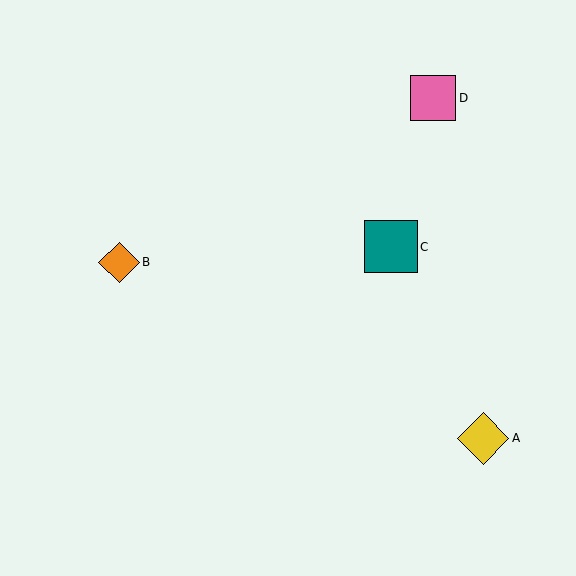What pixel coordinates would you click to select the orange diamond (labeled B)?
Click at (119, 262) to select the orange diamond B.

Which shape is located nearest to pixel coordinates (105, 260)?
The orange diamond (labeled B) at (119, 262) is nearest to that location.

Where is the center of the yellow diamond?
The center of the yellow diamond is at (483, 438).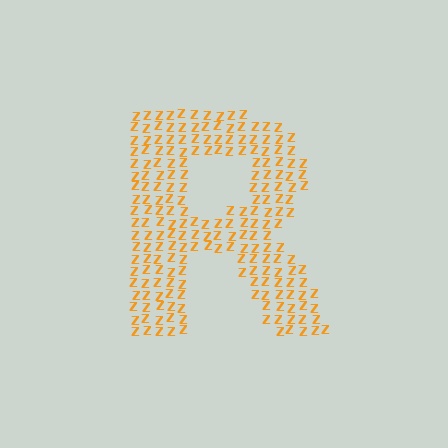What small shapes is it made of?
It is made of small letter Z's.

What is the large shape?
The large shape is the letter R.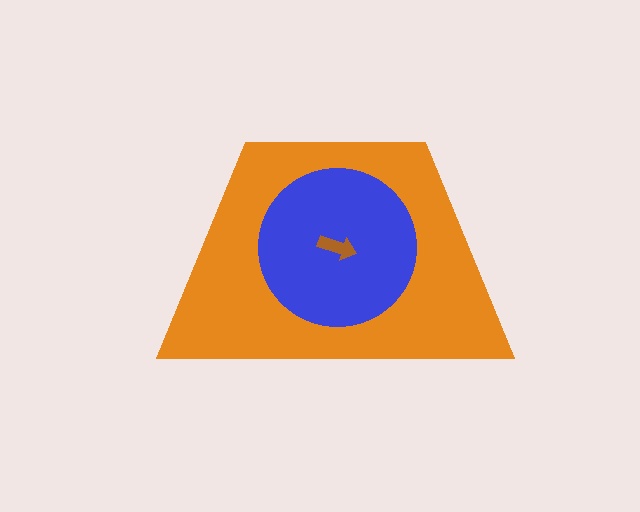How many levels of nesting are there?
3.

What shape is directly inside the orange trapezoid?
The blue circle.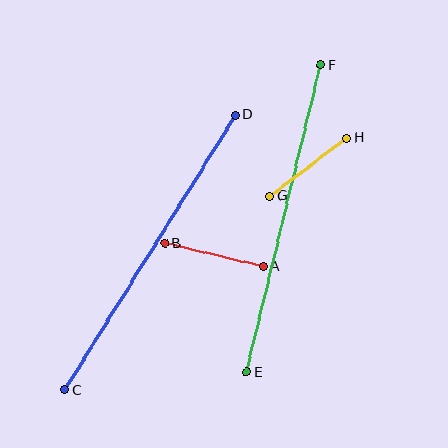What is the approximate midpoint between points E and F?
The midpoint is at approximately (284, 219) pixels.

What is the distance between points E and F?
The distance is approximately 316 pixels.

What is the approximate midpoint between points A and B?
The midpoint is at approximately (214, 255) pixels.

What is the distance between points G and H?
The distance is approximately 96 pixels.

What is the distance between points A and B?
The distance is approximately 101 pixels.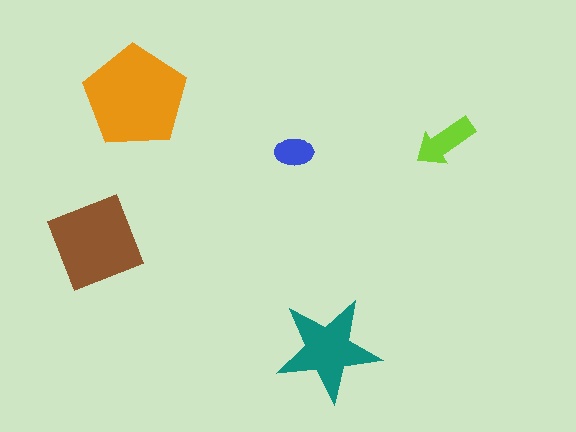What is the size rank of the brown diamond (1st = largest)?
2nd.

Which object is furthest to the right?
The lime arrow is rightmost.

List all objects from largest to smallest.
The orange pentagon, the brown diamond, the teal star, the lime arrow, the blue ellipse.